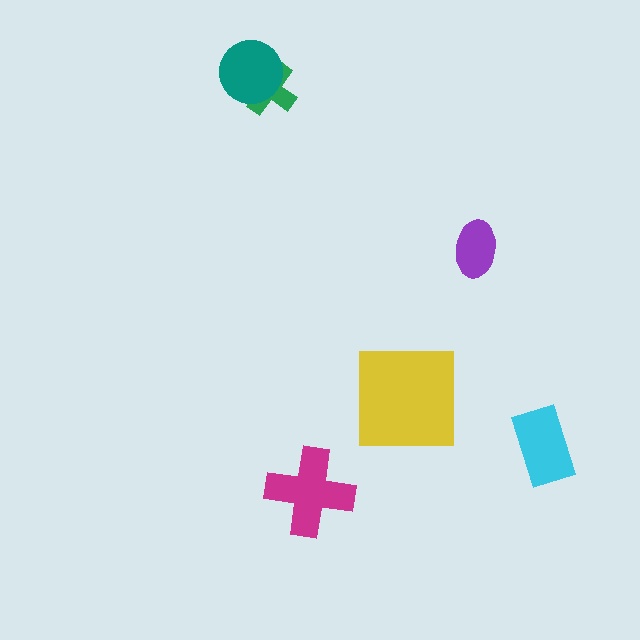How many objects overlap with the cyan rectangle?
0 objects overlap with the cyan rectangle.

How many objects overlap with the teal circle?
1 object overlaps with the teal circle.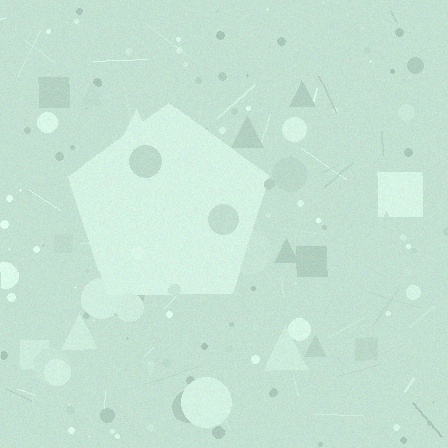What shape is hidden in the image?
A pentagon is hidden in the image.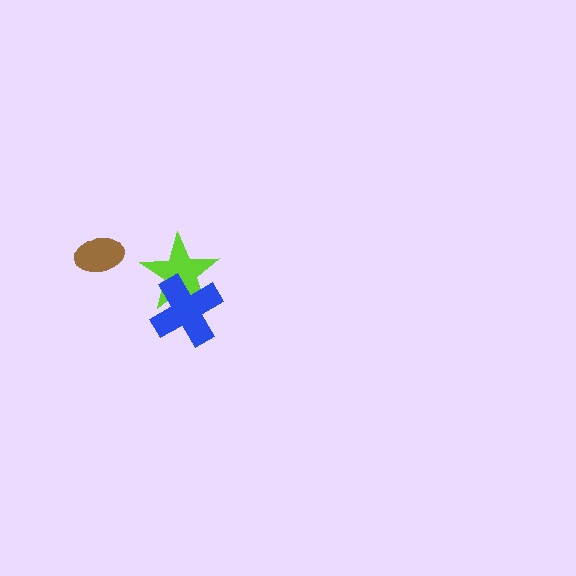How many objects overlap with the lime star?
1 object overlaps with the lime star.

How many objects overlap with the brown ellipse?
0 objects overlap with the brown ellipse.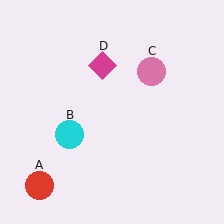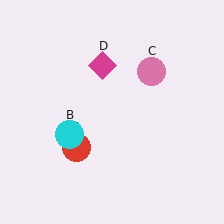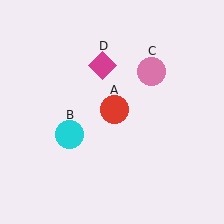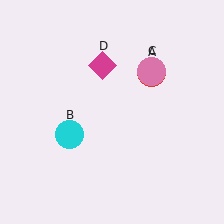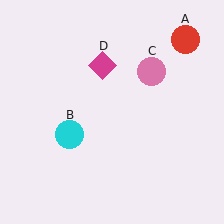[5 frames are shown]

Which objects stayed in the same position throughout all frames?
Cyan circle (object B) and pink circle (object C) and magenta diamond (object D) remained stationary.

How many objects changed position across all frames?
1 object changed position: red circle (object A).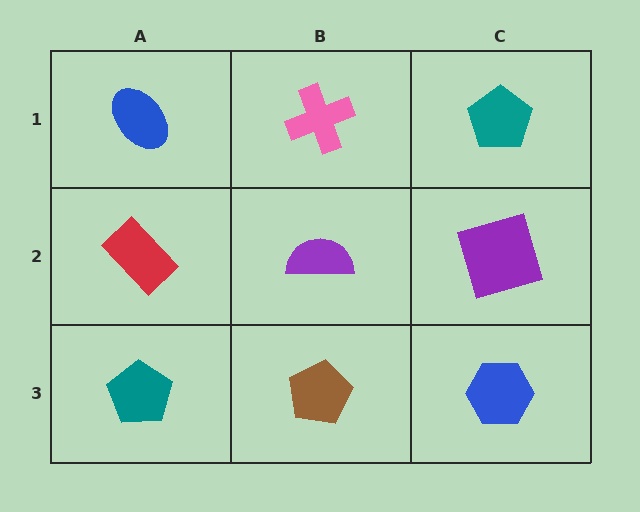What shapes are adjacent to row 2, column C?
A teal pentagon (row 1, column C), a blue hexagon (row 3, column C), a purple semicircle (row 2, column B).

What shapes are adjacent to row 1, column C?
A purple square (row 2, column C), a pink cross (row 1, column B).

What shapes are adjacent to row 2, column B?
A pink cross (row 1, column B), a brown pentagon (row 3, column B), a red rectangle (row 2, column A), a purple square (row 2, column C).